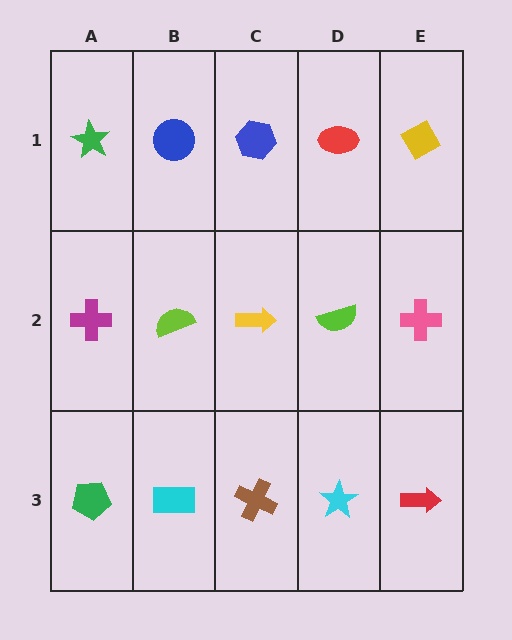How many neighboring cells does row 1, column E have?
2.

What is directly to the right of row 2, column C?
A lime semicircle.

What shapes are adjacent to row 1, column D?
A lime semicircle (row 2, column D), a blue hexagon (row 1, column C), a yellow diamond (row 1, column E).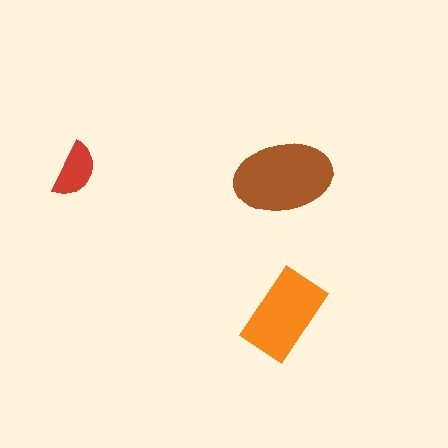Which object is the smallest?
The red semicircle.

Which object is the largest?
The brown ellipse.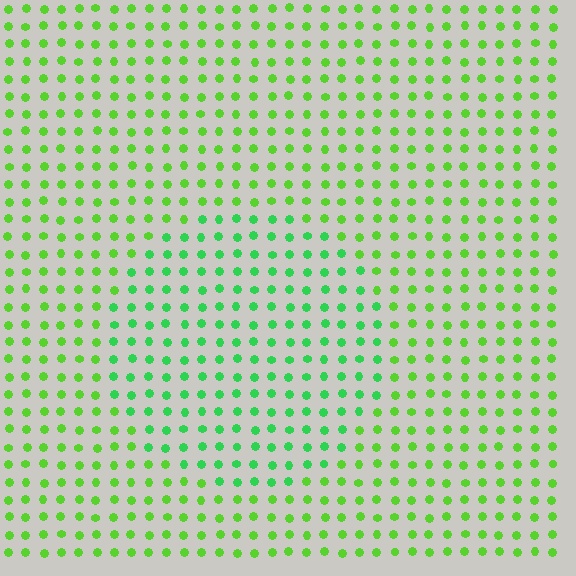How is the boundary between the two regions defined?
The boundary is defined purely by a slight shift in hue (about 28 degrees). Spacing, size, and orientation are identical on both sides.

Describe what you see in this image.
The image is filled with small lime elements in a uniform arrangement. A circle-shaped region is visible where the elements are tinted to a slightly different hue, forming a subtle color boundary.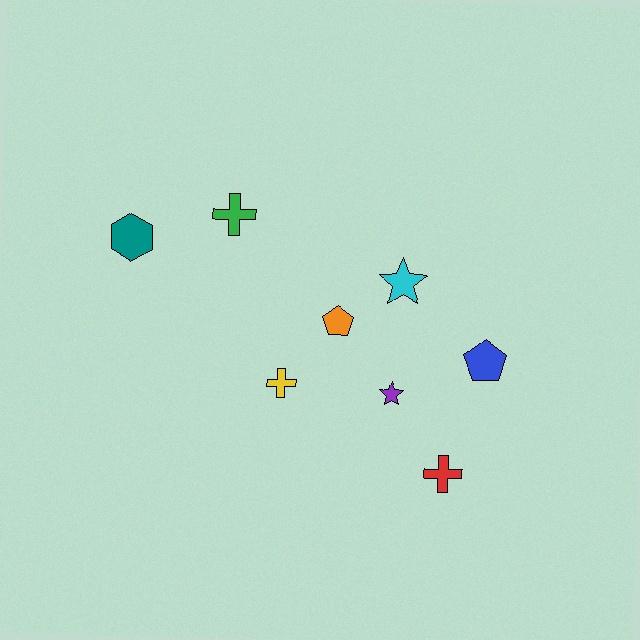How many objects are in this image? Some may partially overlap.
There are 8 objects.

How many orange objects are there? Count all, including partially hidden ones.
There is 1 orange object.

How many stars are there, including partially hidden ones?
There are 2 stars.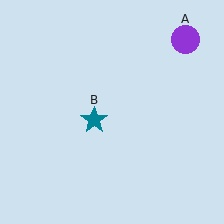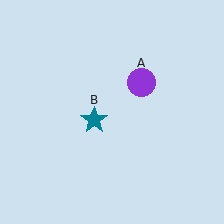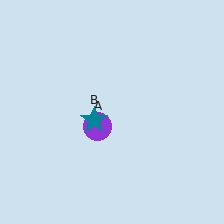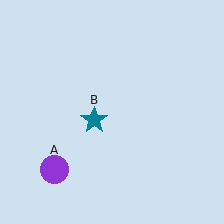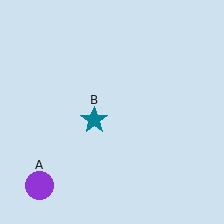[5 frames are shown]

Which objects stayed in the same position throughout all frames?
Teal star (object B) remained stationary.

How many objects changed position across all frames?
1 object changed position: purple circle (object A).